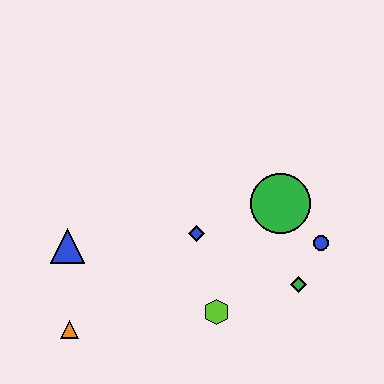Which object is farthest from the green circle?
The orange triangle is farthest from the green circle.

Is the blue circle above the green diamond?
Yes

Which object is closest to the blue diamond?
The lime hexagon is closest to the blue diamond.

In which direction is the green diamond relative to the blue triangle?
The green diamond is to the right of the blue triangle.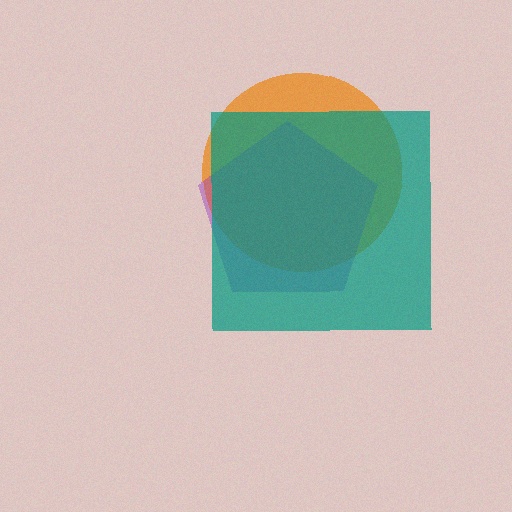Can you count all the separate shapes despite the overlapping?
Yes, there are 3 separate shapes.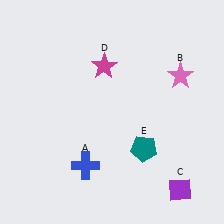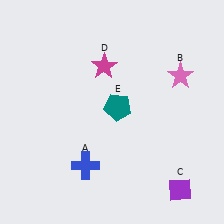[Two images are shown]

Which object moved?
The teal pentagon (E) moved up.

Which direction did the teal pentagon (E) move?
The teal pentagon (E) moved up.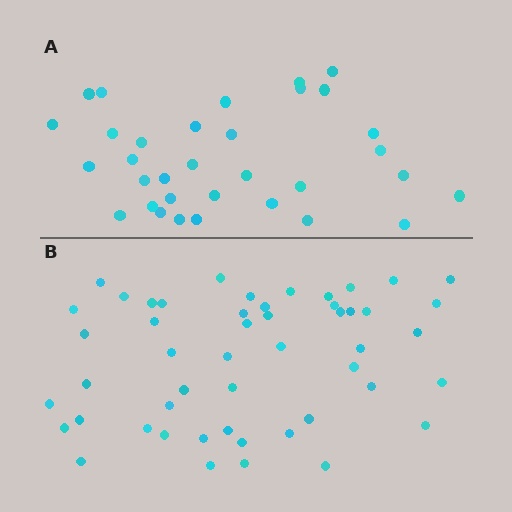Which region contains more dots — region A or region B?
Region B (the bottom region) has more dots.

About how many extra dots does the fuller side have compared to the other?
Region B has approximately 15 more dots than region A.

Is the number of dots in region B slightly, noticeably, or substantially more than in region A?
Region B has substantially more. The ratio is roughly 1.5 to 1.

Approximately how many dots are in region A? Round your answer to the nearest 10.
About 30 dots. (The exact count is 33, which rounds to 30.)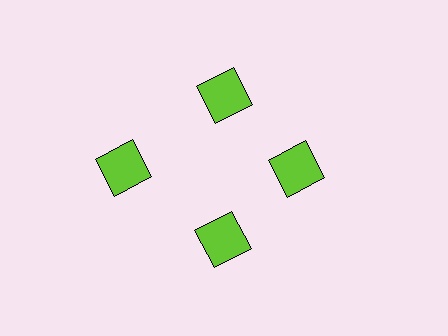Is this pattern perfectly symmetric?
No. The 4 lime squares are arranged in a ring, but one element near the 9 o'clock position is pushed outward from the center, breaking the 4-fold rotational symmetry.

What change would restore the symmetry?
The symmetry would be restored by moving it inward, back onto the ring so that all 4 squares sit at equal angles and equal distance from the center.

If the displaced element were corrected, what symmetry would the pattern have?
It would have 4-fold rotational symmetry — the pattern would map onto itself every 90 degrees.